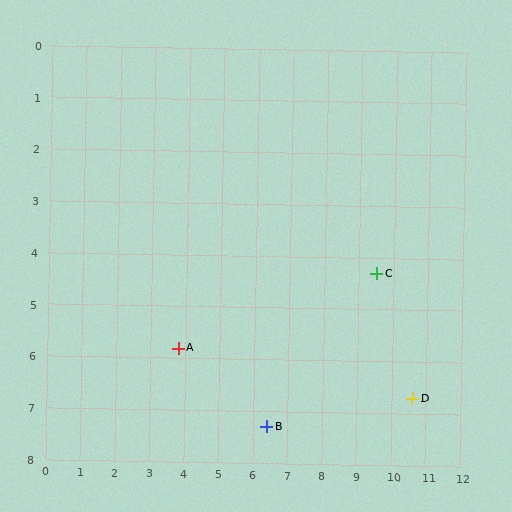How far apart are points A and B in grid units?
Points A and B are about 3.0 grid units apart.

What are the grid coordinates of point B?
Point B is at approximately (6.4, 7.3).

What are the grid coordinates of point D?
Point D is at approximately (10.6, 6.7).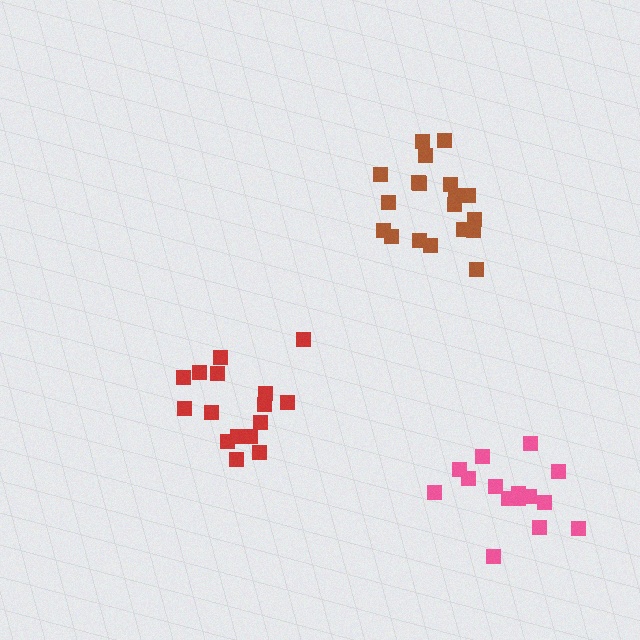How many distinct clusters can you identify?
There are 3 distinct clusters.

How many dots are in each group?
Group 1: 15 dots, Group 2: 16 dots, Group 3: 19 dots (50 total).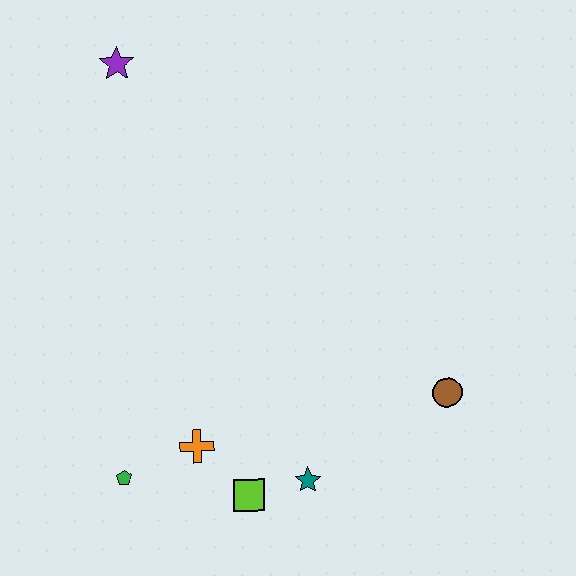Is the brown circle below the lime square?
No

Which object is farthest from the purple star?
The brown circle is farthest from the purple star.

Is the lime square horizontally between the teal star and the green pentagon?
Yes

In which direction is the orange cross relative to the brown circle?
The orange cross is to the left of the brown circle.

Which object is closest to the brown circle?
The teal star is closest to the brown circle.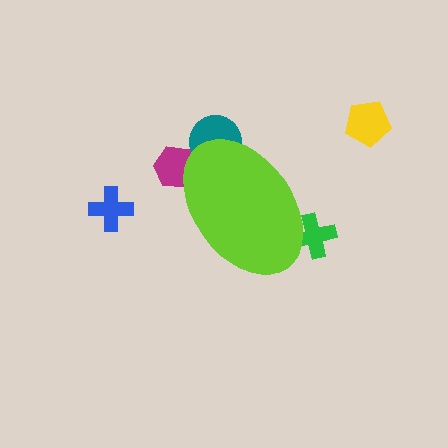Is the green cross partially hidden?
Yes, the green cross is partially hidden behind the lime ellipse.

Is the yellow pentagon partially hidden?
No, the yellow pentagon is fully visible.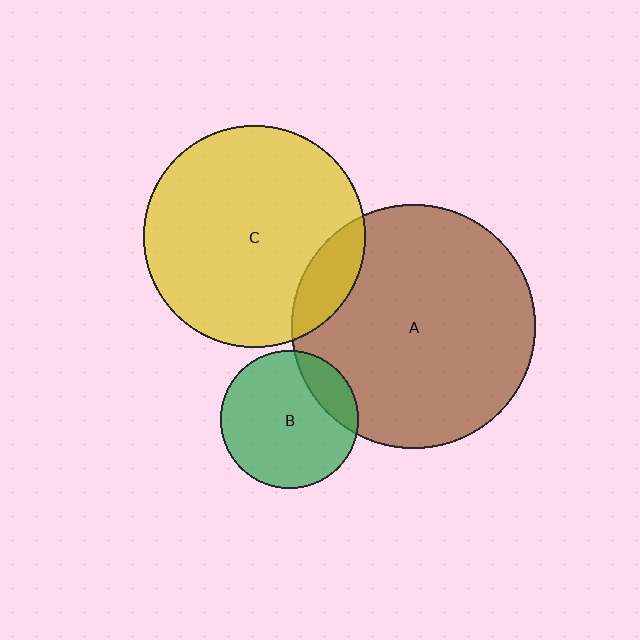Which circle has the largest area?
Circle A (brown).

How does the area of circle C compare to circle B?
Approximately 2.6 times.